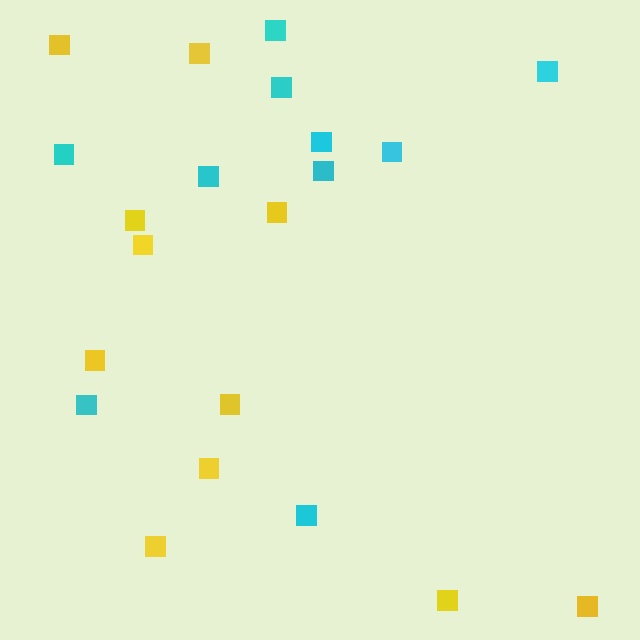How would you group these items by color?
There are 2 groups: one group of cyan squares (10) and one group of yellow squares (11).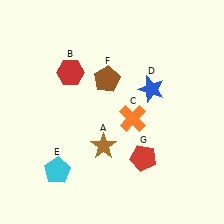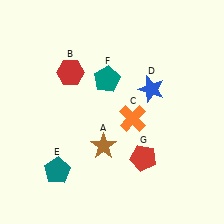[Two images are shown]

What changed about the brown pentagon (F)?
In Image 1, F is brown. In Image 2, it changed to teal.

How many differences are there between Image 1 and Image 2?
There are 2 differences between the two images.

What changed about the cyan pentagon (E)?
In Image 1, E is cyan. In Image 2, it changed to teal.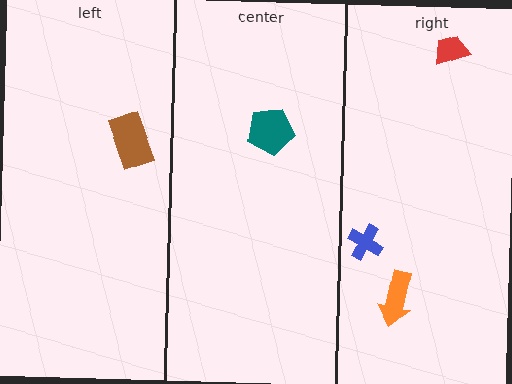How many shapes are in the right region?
3.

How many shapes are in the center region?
1.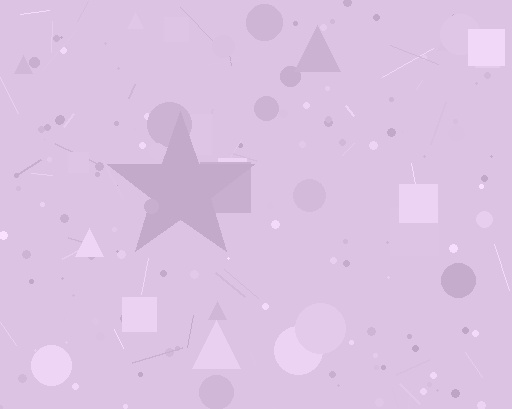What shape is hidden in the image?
A star is hidden in the image.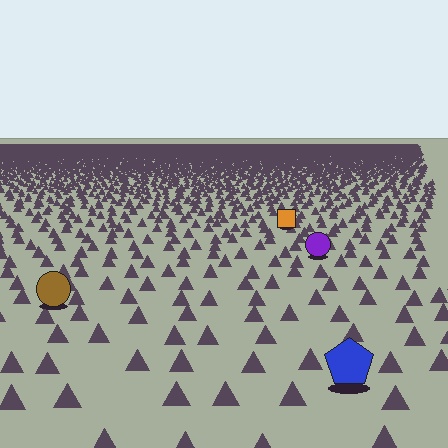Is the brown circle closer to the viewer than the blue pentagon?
No. The blue pentagon is closer — you can tell from the texture gradient: the ground texture is coarser near it.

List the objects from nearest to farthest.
From nearest to farthest: the blue pentagon, the brown circle, the purple circle, the orange square.